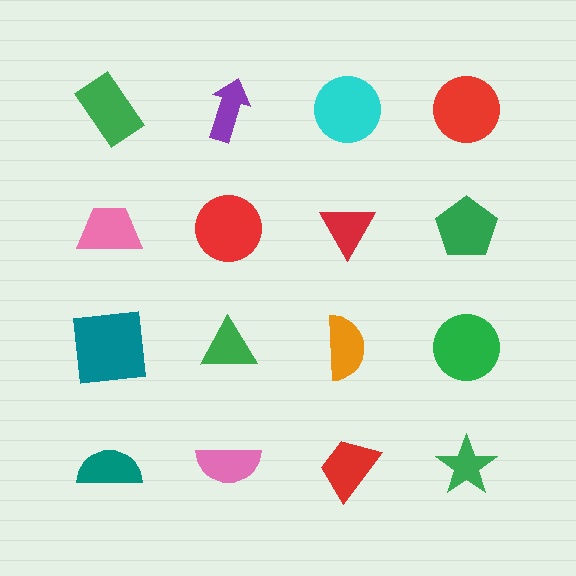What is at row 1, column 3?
A cyan circle.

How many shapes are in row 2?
4 shapes.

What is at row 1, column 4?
A red circle.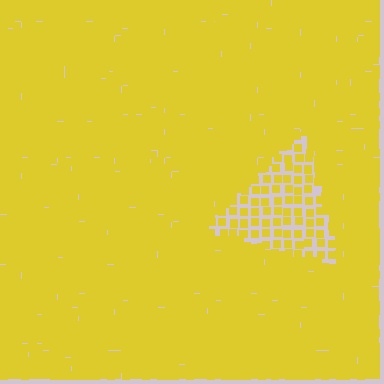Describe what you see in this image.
The image contains small yellow elements arranged at two different densities. A triangle-shaped region is visible where the elements are less densely packed than the surrounding area.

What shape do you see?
I see a triangle.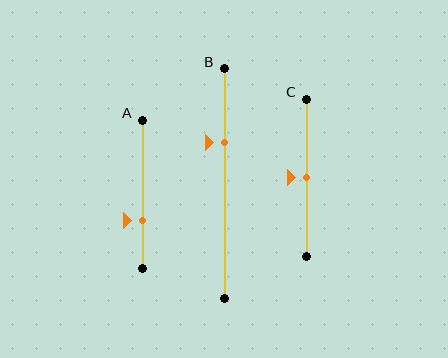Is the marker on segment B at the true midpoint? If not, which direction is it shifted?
No, the marker on segment B is shifted upward by about 18% of the segment length.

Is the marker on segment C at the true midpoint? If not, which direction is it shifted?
Yes, the marker on segment C is at the true midpoint.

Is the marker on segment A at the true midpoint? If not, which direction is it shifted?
No, the marker on segment A is shifted downward by about 17% of the segment length.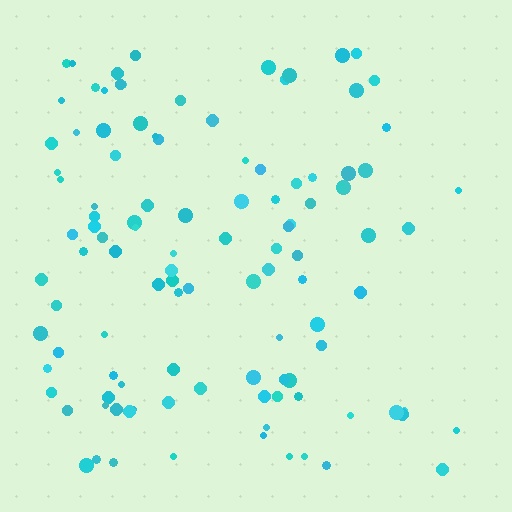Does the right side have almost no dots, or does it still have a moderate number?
Still a moderate number, just noticeably fewer than the left.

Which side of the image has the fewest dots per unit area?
The right.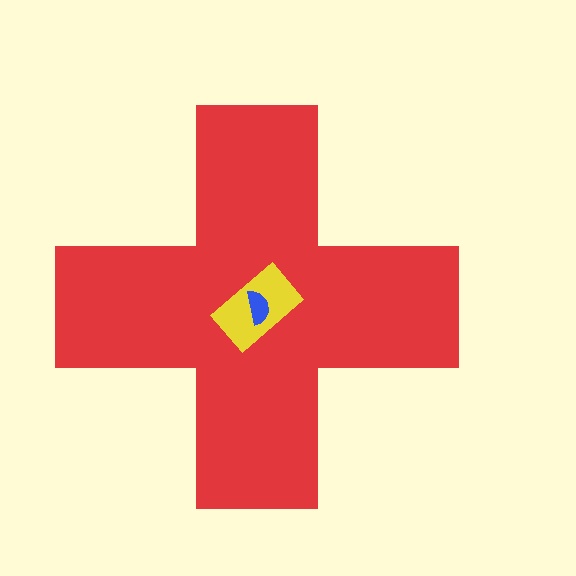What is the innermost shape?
The blue semicircle.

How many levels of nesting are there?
3.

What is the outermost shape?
The red cross.